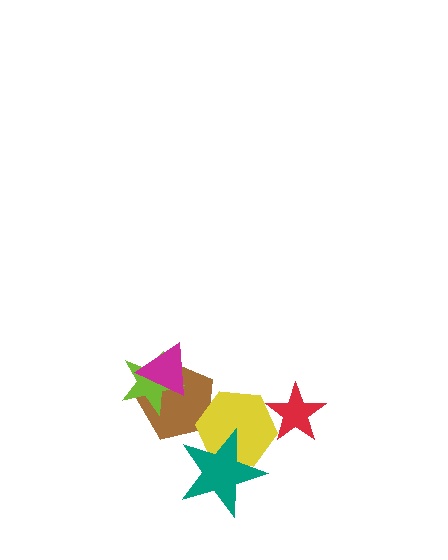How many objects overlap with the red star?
1 object overlaps with the red star.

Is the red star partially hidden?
No, no other shape covers it.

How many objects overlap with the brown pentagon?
3 objects overlap with the brown pentagon.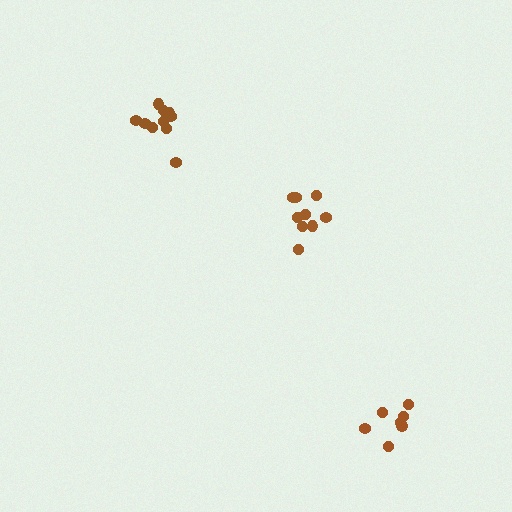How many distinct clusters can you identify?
There are 3 distinct clusters.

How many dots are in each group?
Group 1: 9 dots, Group 2: 10 dots, Group 3: 7 dots (26 total).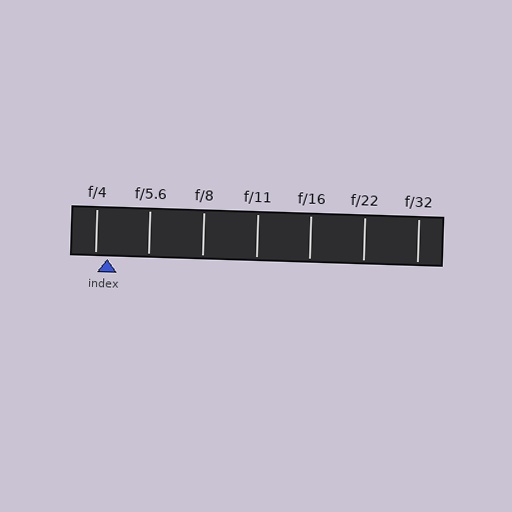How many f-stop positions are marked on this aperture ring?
There are 7 f-stop positions marked.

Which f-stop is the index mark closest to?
The index mark is closest to f/4.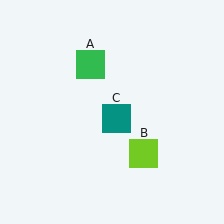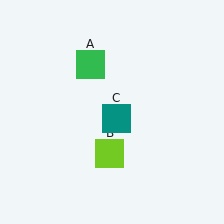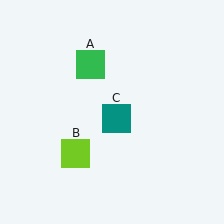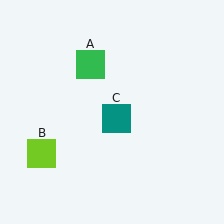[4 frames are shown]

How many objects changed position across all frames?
1 object changed position: lime square (object B).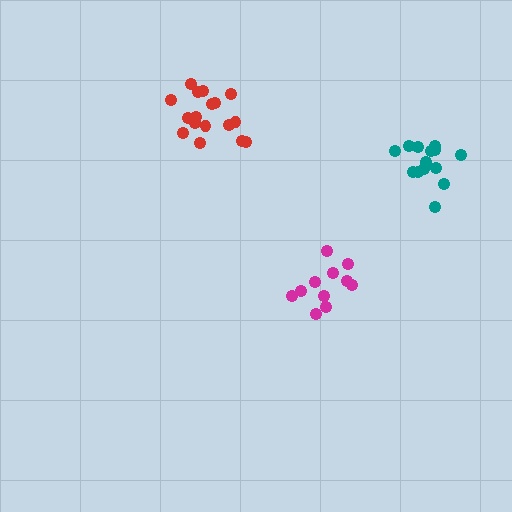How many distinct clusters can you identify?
There are 3 distinct clusters.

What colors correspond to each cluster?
The clusters are colored: teal, red, magenta.